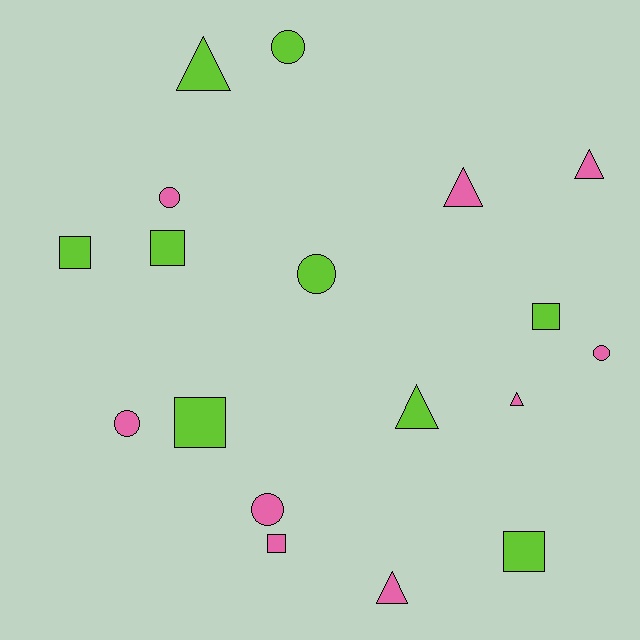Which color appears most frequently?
Pink, with 9 objects.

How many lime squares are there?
There are 5 lime squares.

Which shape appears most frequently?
Square, with 6 objects.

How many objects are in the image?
There are 18 objects.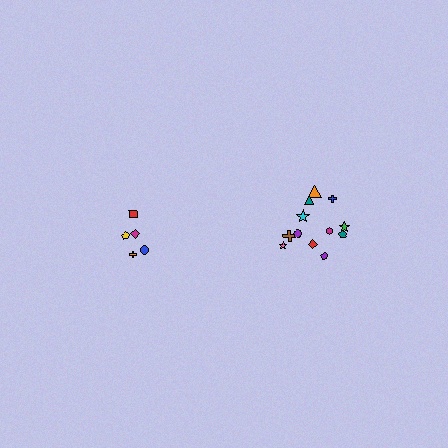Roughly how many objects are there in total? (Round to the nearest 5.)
Roughly 15 objects in total.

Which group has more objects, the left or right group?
The right group.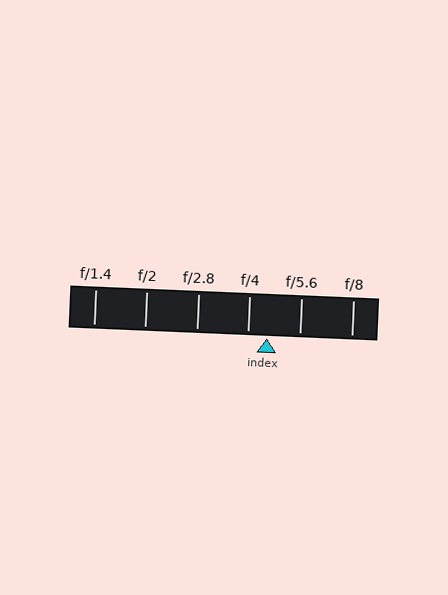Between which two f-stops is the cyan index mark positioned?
The index mark is between f/4 and f/5.6.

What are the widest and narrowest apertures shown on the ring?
The widest aperture shown is f/1.4 and the narrowest is f/8.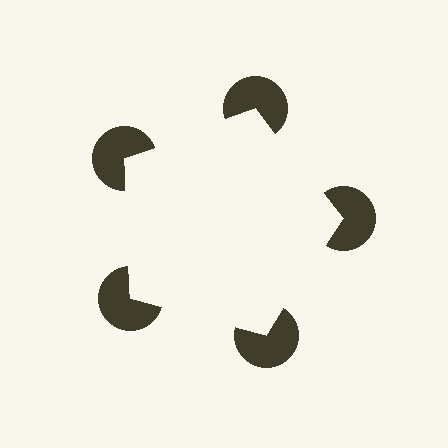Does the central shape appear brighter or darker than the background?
It typically appears slightly brighter than the background, even though no actual brightness change is drawn.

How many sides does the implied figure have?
5 sides.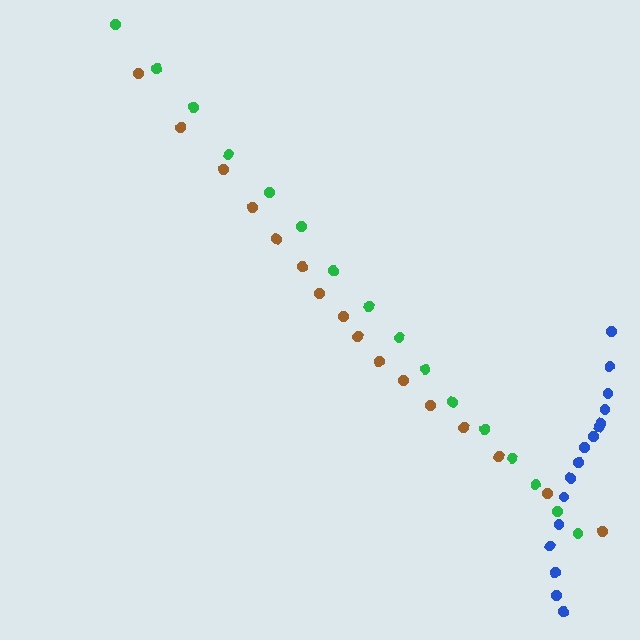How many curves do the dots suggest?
There are 3 distinct paths.